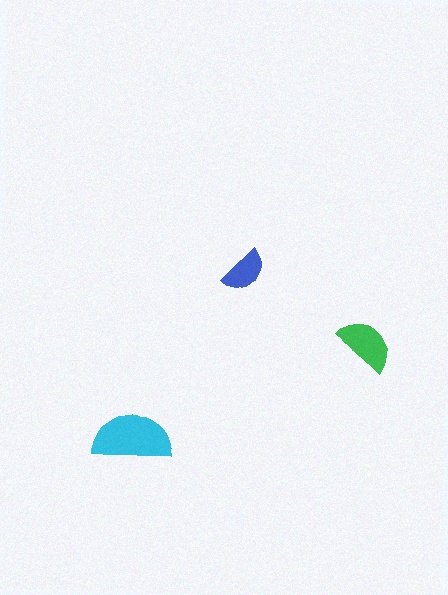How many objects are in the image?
There are 3 objects in the image.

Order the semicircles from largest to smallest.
the cyan one, the green one, the blue one.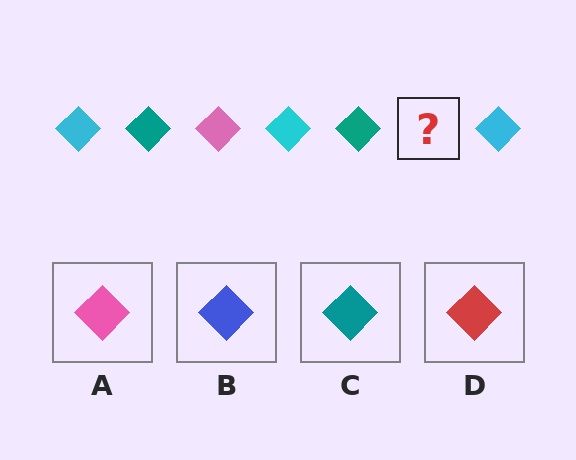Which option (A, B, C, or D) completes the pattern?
A.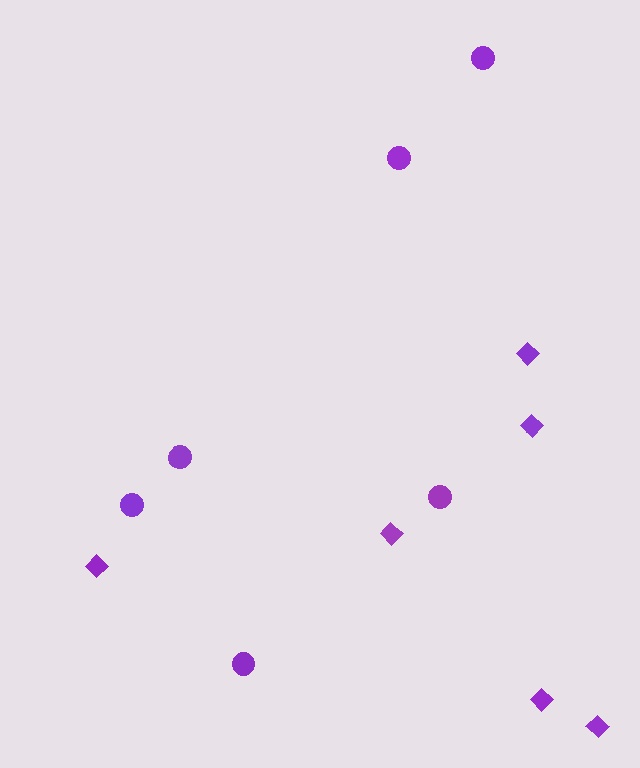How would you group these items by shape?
There are 2 groups: one group of diamonds (6) and one group of circles (6).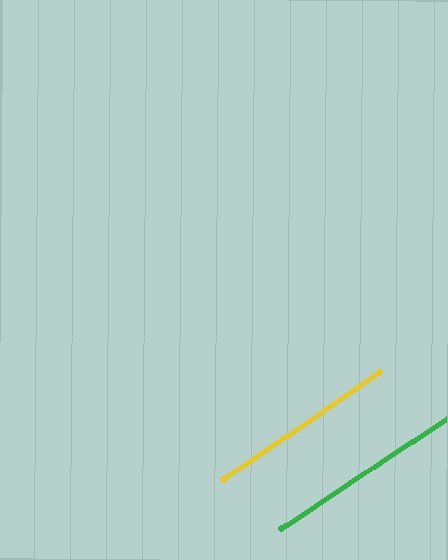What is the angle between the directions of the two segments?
Approximately 1 degree.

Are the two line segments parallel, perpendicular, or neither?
Parallel — their directions differ by only 0.8°.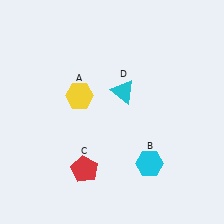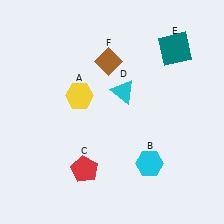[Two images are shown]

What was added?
A teal square (E), a brown diamond (F) were added in Image 2.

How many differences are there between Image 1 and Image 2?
There are 2 differences between the two images.